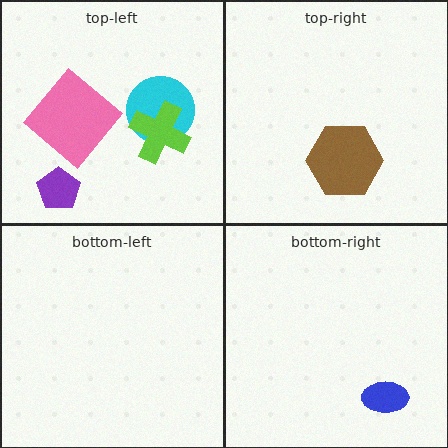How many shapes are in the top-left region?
4.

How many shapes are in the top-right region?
1.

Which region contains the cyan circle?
The top-left region.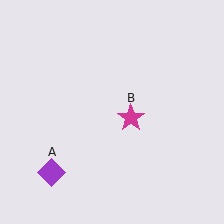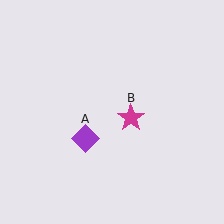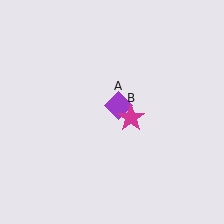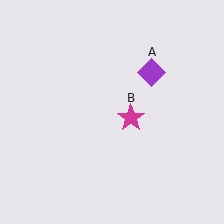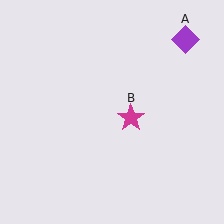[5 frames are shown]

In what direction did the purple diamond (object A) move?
The purple diamond (object A) moved up and to the right.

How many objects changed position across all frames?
1 object changed position: purple diamond (object A).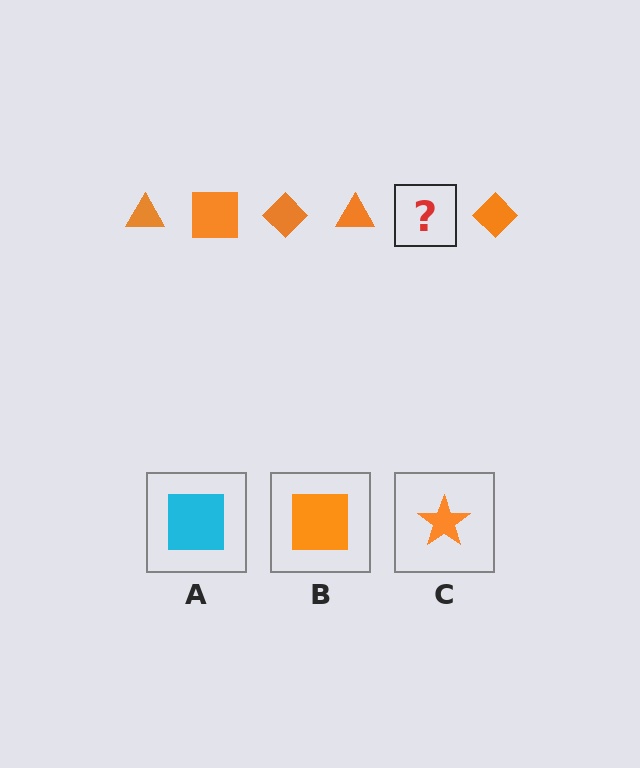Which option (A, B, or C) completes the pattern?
B.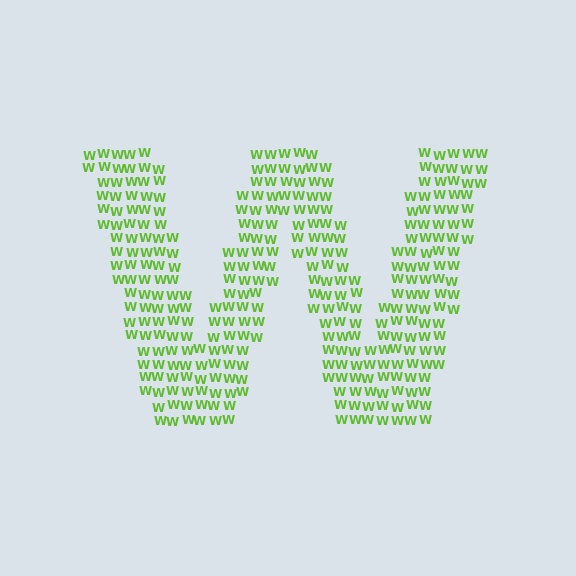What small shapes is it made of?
It is made of small letter W's.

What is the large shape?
The large shape is the letter W.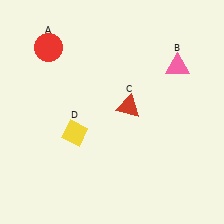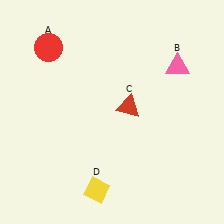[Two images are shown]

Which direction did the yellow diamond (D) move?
The yellow diamond (D) moved down.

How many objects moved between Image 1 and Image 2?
1 object moved between the two images.